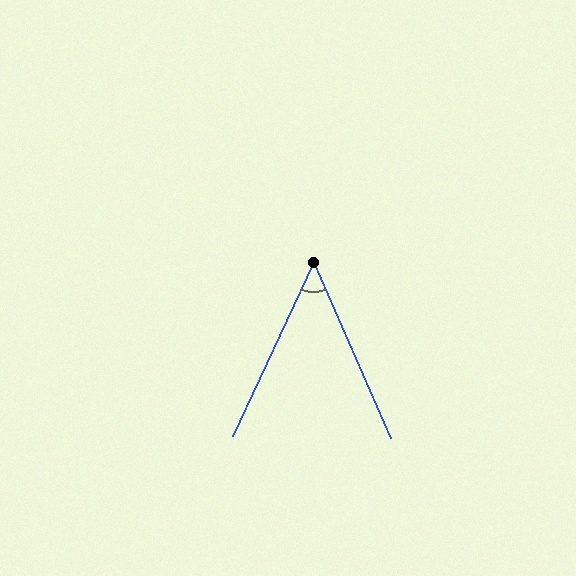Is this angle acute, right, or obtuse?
It is acute.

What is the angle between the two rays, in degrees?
Approximately 49 degrees.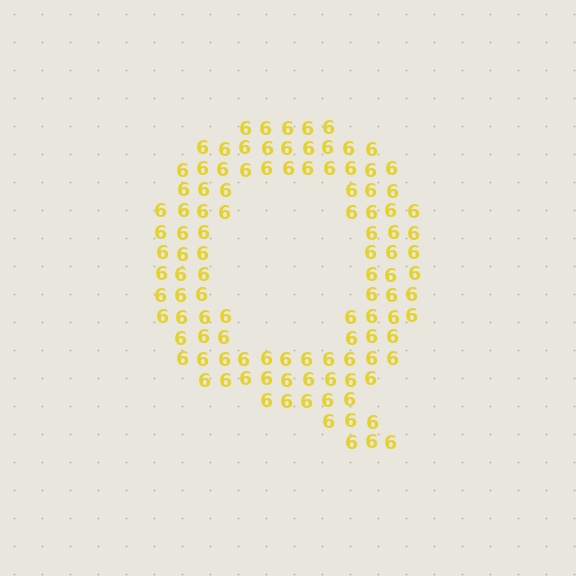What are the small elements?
The small elements are digit 6's.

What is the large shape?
The large shape is the letter Q.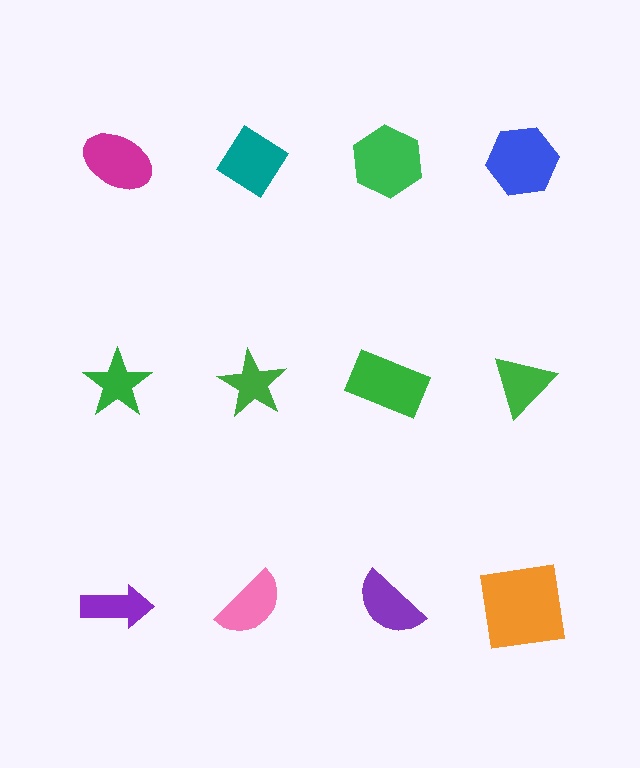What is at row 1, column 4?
A blue hexagon.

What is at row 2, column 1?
A green star.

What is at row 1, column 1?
A magenta ellipse.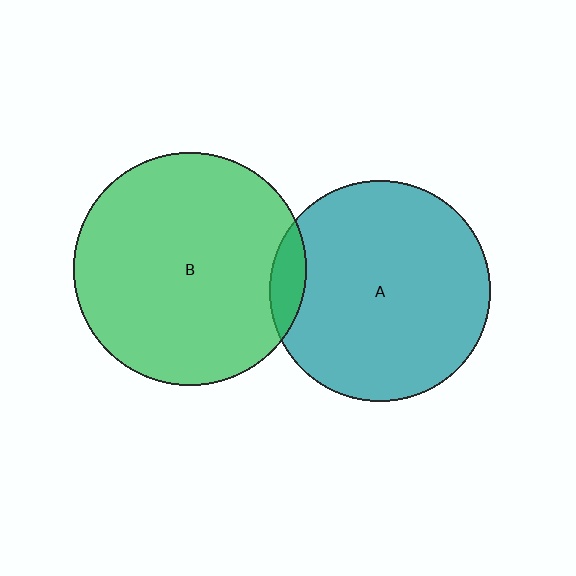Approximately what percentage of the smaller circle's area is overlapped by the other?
Approximately 10%.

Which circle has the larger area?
Circle B (green).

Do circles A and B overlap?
Yes.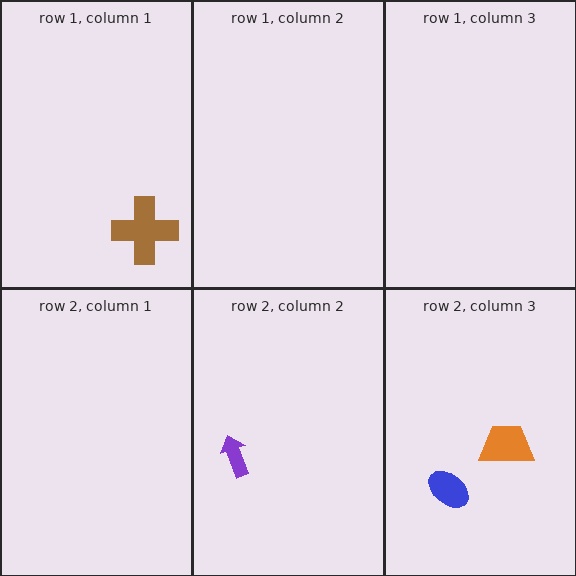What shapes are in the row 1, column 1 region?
The brown cross.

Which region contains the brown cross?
The row 1, column 1 region.